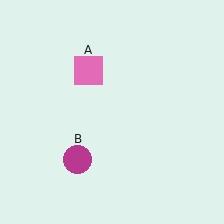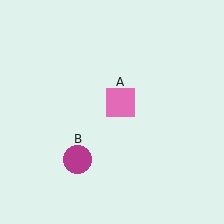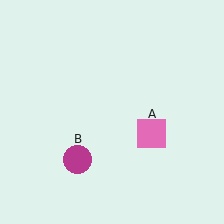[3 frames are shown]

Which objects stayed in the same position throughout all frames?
Magenta circle (object B) remained stationary.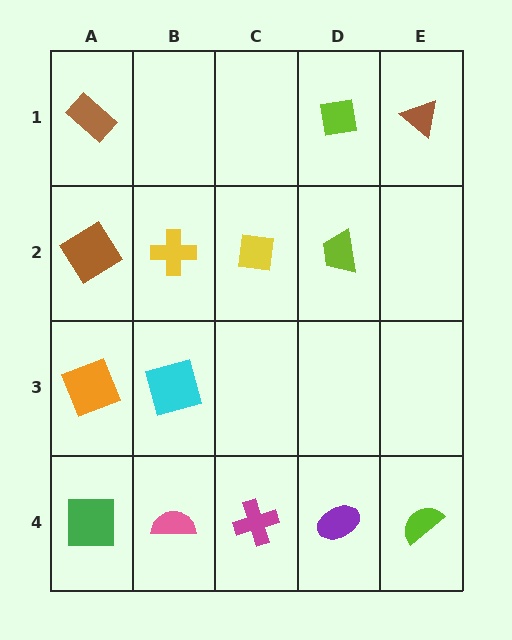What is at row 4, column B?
A pink semicircle.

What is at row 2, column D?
A lime trapezoid.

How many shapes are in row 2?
4 shapes.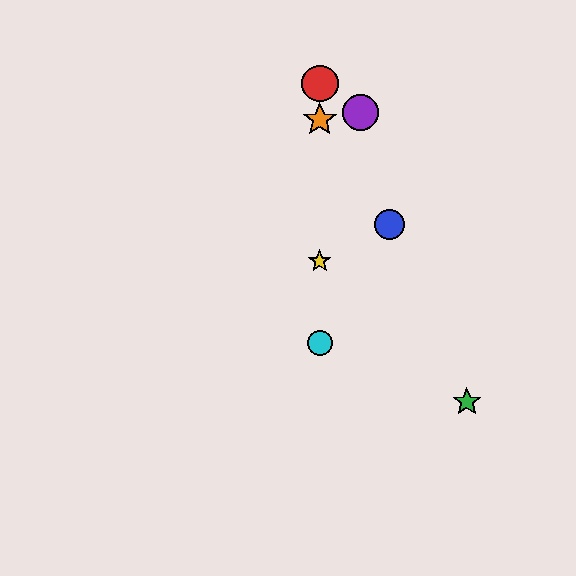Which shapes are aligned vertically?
The red circle, the yellow star, the orange star, the cyan circle are aligned vertically.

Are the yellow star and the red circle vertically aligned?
Yes, both are at x≈320.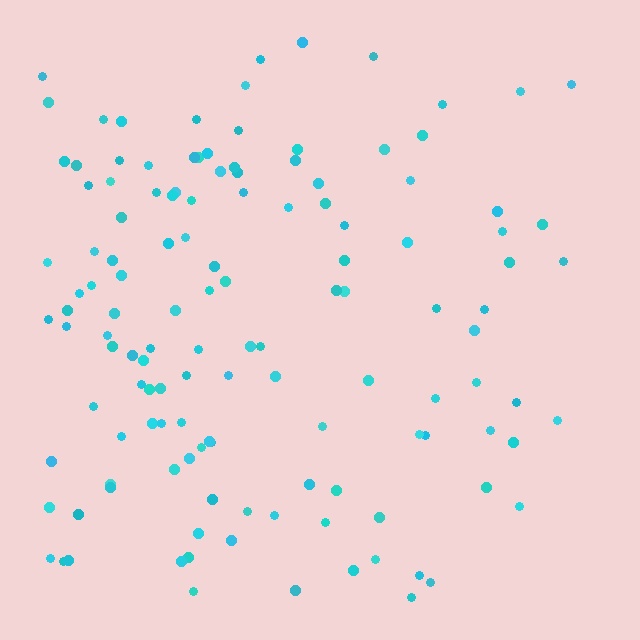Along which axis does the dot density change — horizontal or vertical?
Horizontal.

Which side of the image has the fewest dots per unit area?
The right.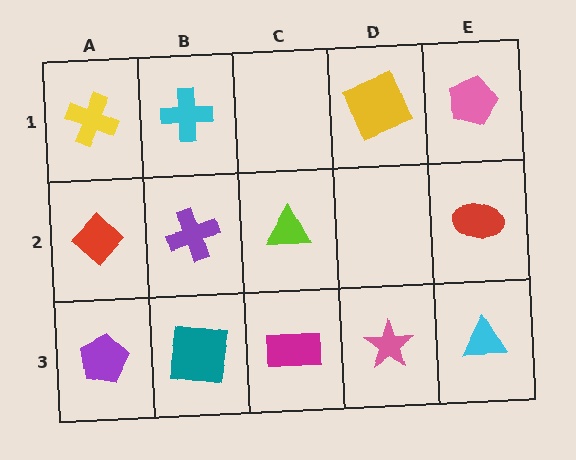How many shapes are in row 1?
4 shapes.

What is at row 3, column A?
A purple pentagon.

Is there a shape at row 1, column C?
No, that cell is empty.